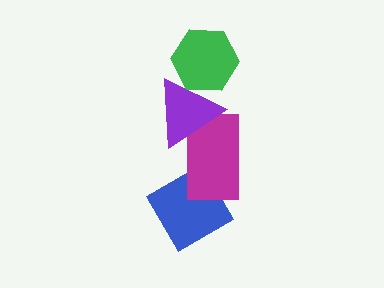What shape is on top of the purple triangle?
The green hexagon is on top of the purple triangle.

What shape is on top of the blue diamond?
The magenta rectangle is on top of the blue diamond.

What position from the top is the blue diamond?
The blue diamond is 4th from the top.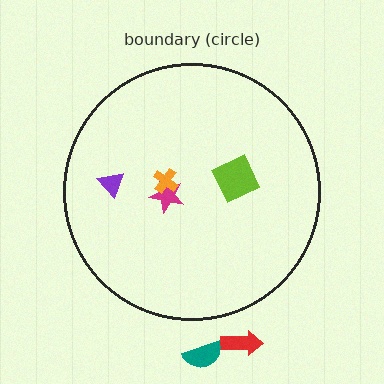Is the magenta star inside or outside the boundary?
Inside.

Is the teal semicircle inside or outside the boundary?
Outside.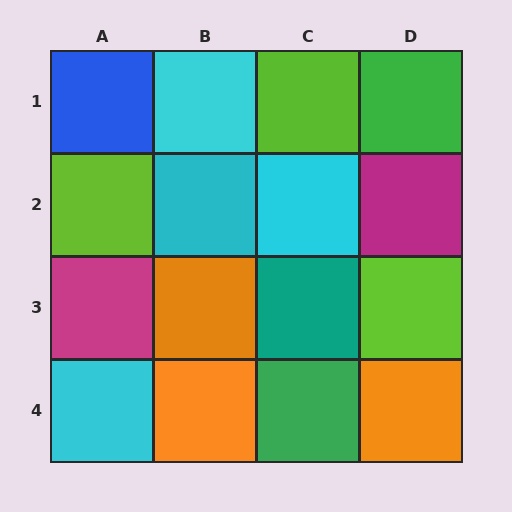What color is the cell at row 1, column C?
Lime.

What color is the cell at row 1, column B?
Cyan.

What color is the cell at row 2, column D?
Magenta.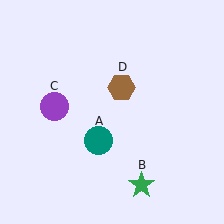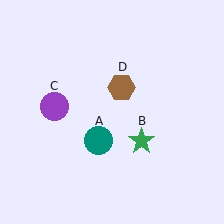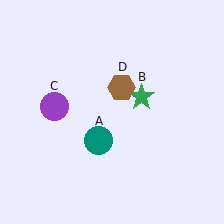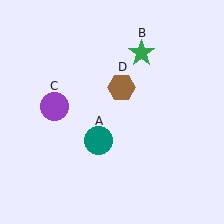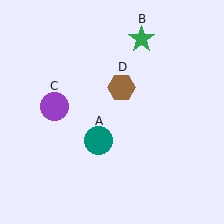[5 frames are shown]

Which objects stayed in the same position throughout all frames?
Teal circle (object A) and purple circle (object C) and brown hexagon (object D) remained stationary.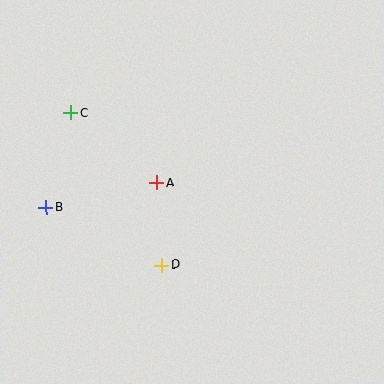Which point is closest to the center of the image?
Point A at (156, 183) is closest to the center.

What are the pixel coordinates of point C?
Point C is at (71, 113).